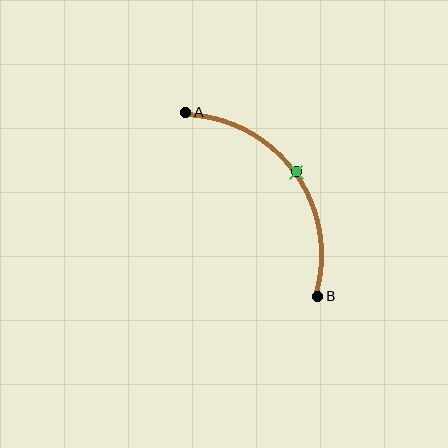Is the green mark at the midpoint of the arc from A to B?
Yes. The green mark lies on the arc at equal arc-length from both A and B — it is the arc midpoint.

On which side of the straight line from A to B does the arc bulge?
The arc bulges above and to the right of the straight line connecting A and B.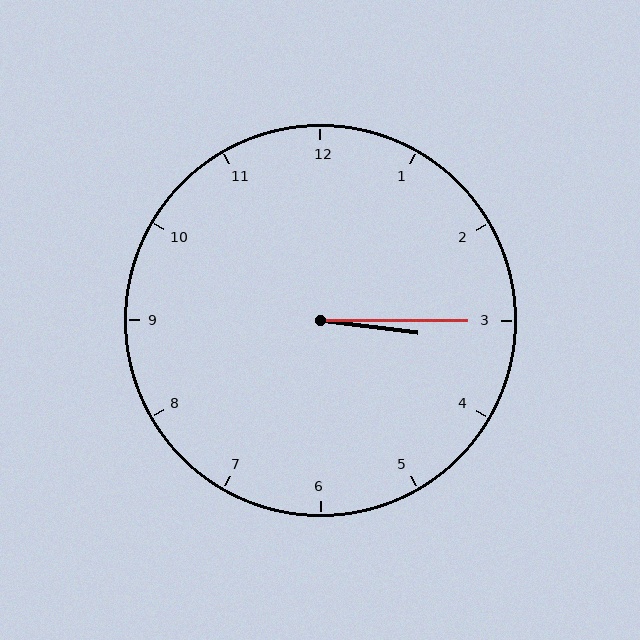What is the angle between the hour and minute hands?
Approximately 8 degrees.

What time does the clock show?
3:15.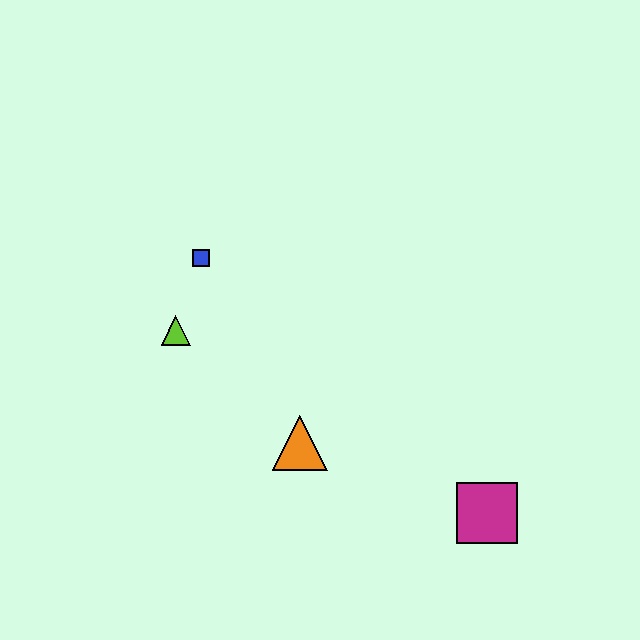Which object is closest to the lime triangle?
The blue square is closest to the lime triangle.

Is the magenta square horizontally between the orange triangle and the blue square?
No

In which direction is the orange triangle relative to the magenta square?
The orange triangle is to the left of the magenta square.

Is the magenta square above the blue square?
No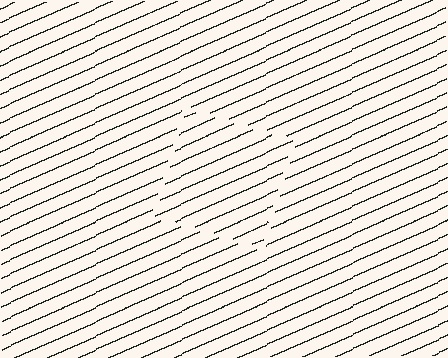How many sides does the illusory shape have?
4 sides — the line-ends trace a square.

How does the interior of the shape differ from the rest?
The interior of the shape contains the same grating, shifted by half a period — the contour is defined by the phase discontinuity where line-ends from the inner and outer gratings abut.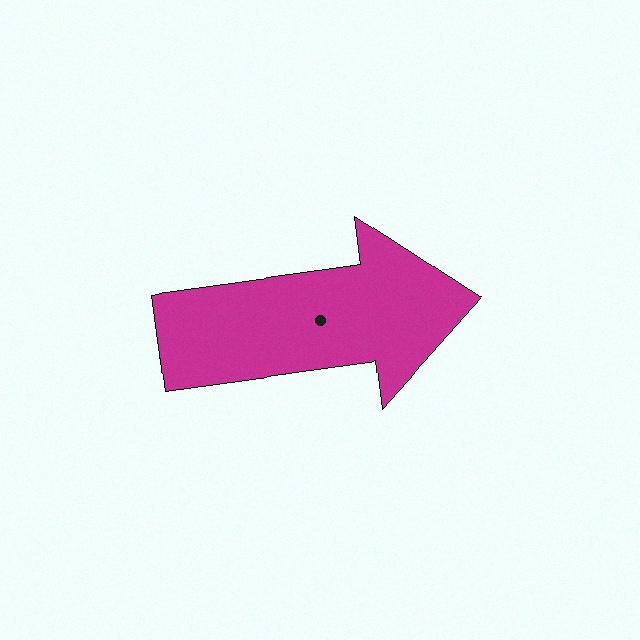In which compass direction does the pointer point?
East.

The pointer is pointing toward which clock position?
Roughly 3 o'clock.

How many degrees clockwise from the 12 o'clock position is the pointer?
Approximately 82 degrees.